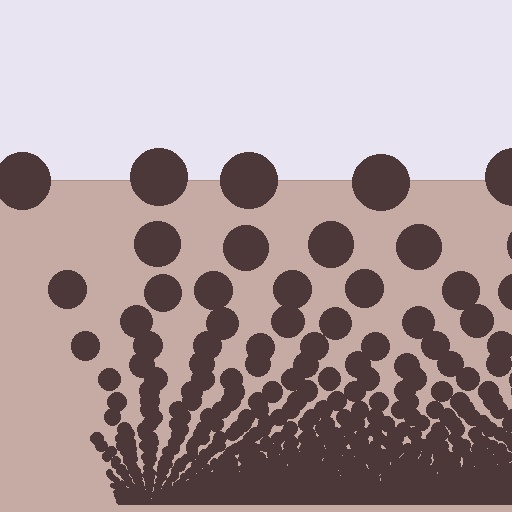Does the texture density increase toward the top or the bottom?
Density increases toward the bottom.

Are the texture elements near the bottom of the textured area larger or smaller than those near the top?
Smaller. The gradient is inverted — elements near the bottom are smaller and denser.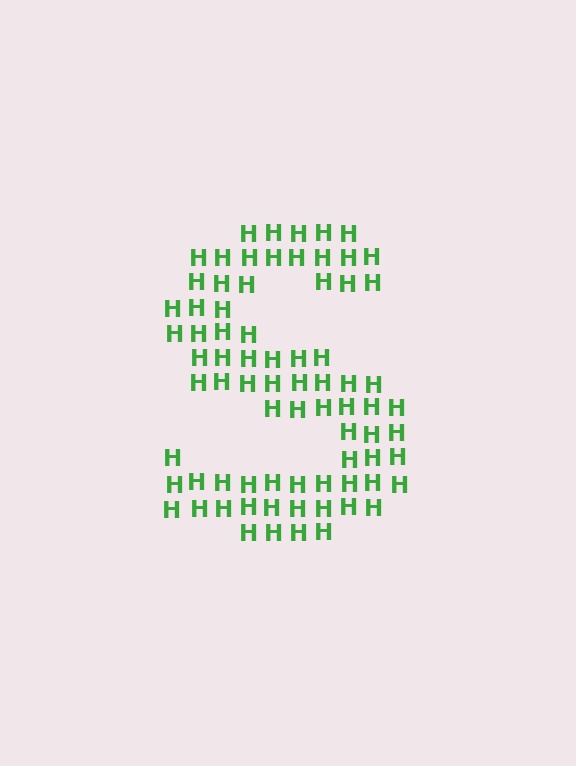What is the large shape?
The large shape is the letter S.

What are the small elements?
The small elements are letter H's.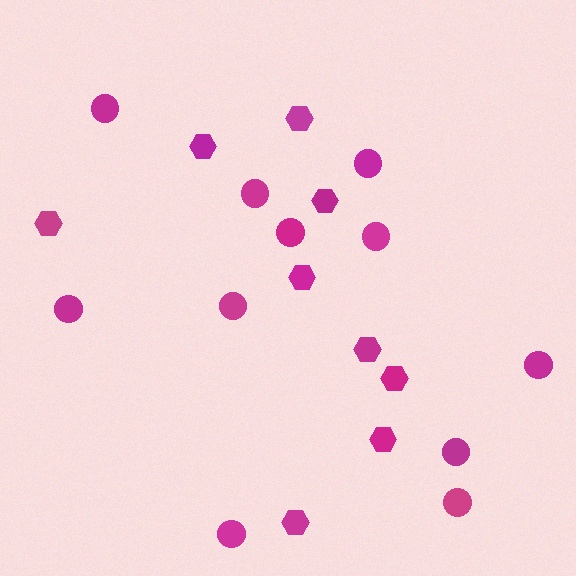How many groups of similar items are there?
There are 2 groups: one group of hexagons (9) and one group of circles (11).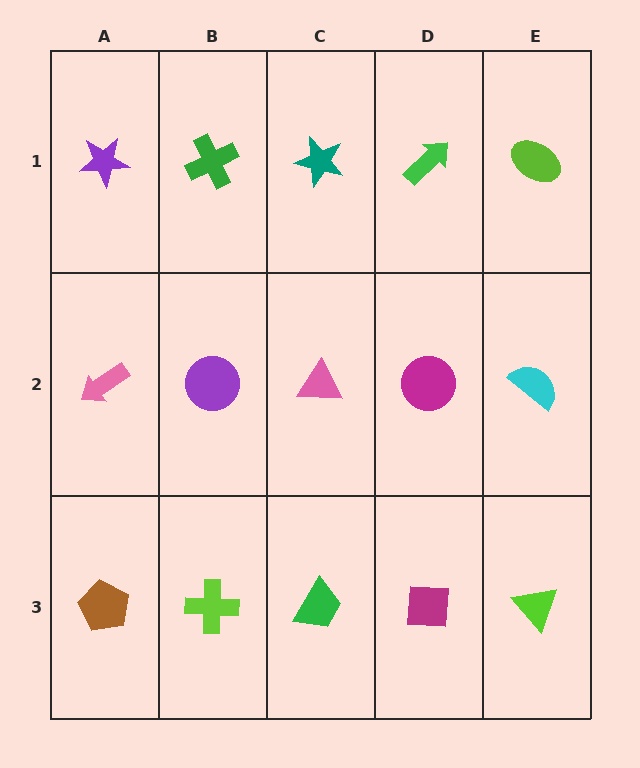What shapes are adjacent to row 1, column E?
A cyan semicircle (row 2, column E), a green arrow (row 1, column D).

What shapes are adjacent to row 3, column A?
A pink arrow (row 2, column A), a lime cross (row 3, column B).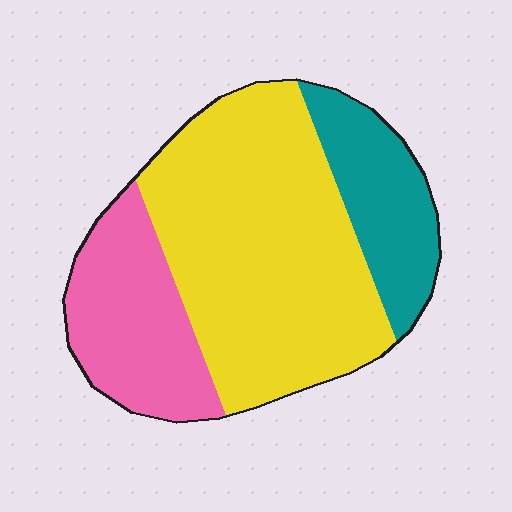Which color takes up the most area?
Yellow, at roughly 55%.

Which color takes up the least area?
Teal, at roughly 20%.